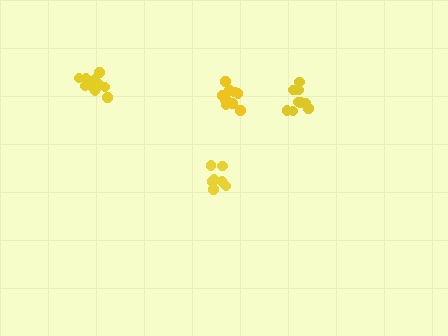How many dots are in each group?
Group 1: 9 dots, Group 2: 13 dots, Group 3: 9 dots, Group 4: 7 dots (38 total).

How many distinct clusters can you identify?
There are 4 distinct clusters.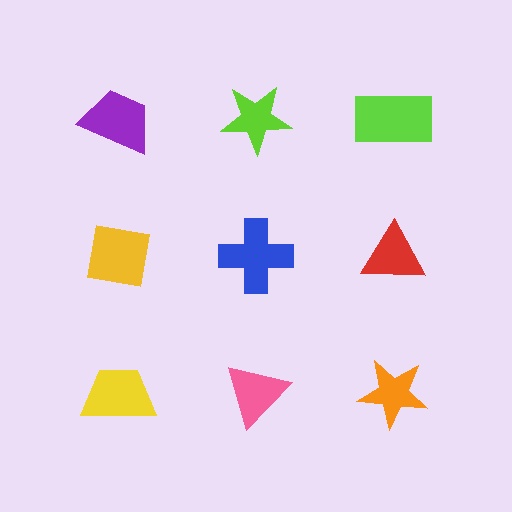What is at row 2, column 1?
A yellow square.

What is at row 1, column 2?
A lime star.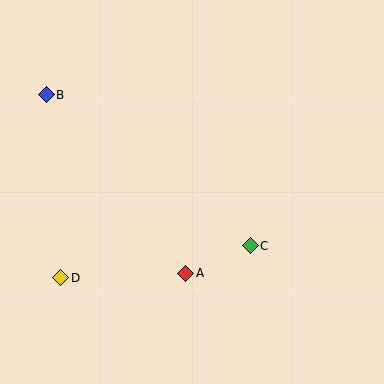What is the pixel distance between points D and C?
The distance between D and C is 192 pixels.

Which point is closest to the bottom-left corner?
Point D is closest to the bottom-left corner.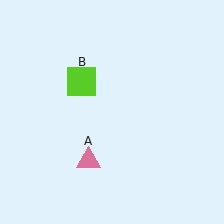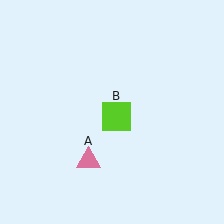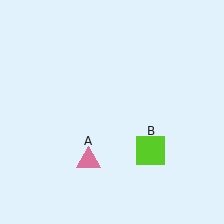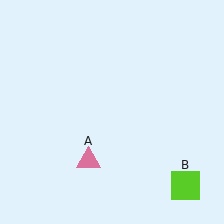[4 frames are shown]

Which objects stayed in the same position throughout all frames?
Pink triangle (object A) remained stationary.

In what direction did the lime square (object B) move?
The lime square (object B) moved down and to the right.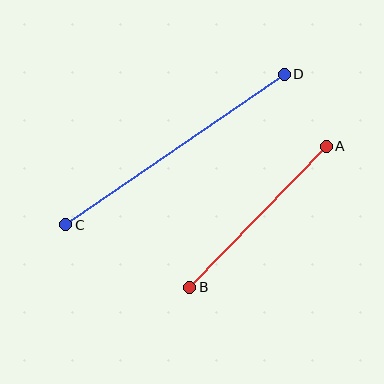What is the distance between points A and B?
The distance is approximately 196 pixels.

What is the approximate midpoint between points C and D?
The midpoint is at approximately (175, 149) pixels.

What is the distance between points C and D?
The distance is approximately 265 pixels.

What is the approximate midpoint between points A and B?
The midpoint is at approximately (258, 217) pixels.